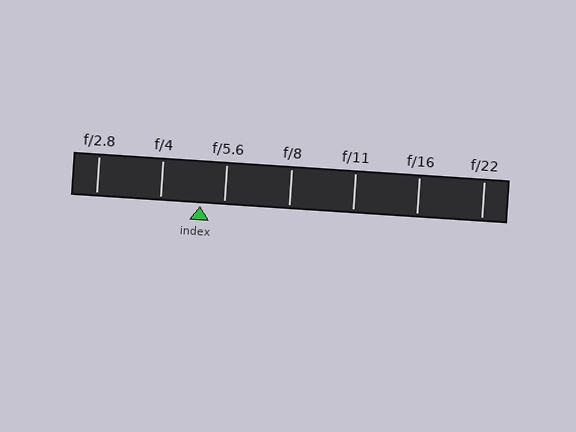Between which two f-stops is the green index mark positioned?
The index mark is between f/4 and f/5.6.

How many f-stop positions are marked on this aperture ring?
There are 7 f-stop positions marked.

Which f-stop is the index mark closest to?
The index mark is closest to f/5.6.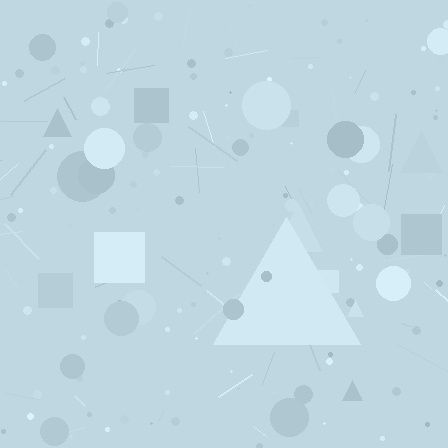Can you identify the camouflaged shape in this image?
The camouflaged shape is a triangle.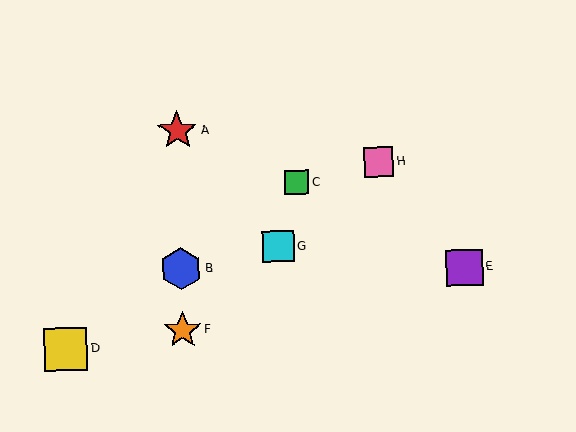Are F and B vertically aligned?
Yes, both are at x≈183.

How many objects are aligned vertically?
3 objects (A, B, F) are aligned vertically.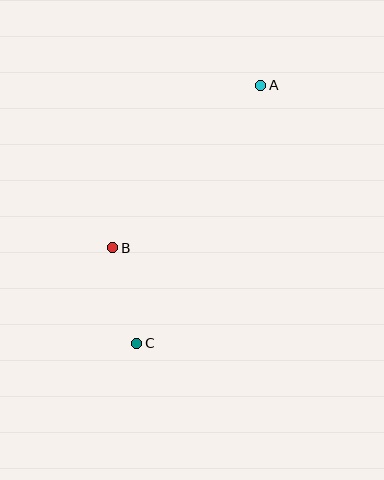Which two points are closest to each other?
Points B and C are closest to each other.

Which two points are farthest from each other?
Points A and C are farthest from each other.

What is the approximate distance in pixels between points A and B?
The distance between A and B is approximately 220 pixels.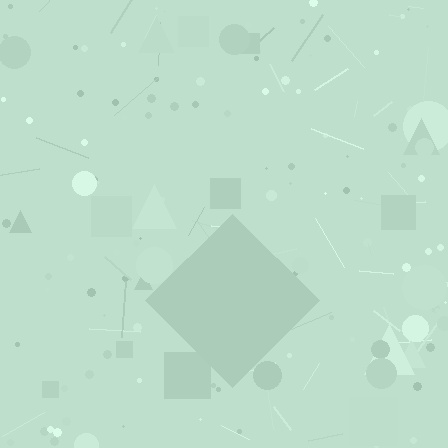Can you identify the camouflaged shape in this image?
The camouflaged shape is a diamond.